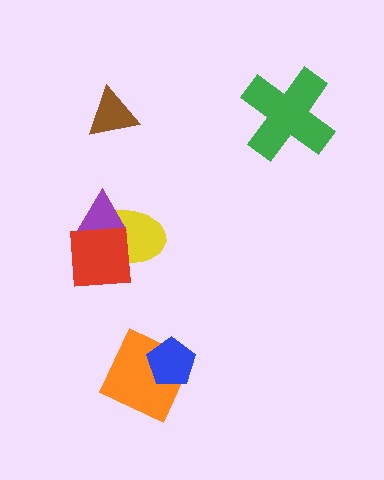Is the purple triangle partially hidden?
Yes, it is partially covered by another shape.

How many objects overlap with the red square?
2 objects overlap with the red square.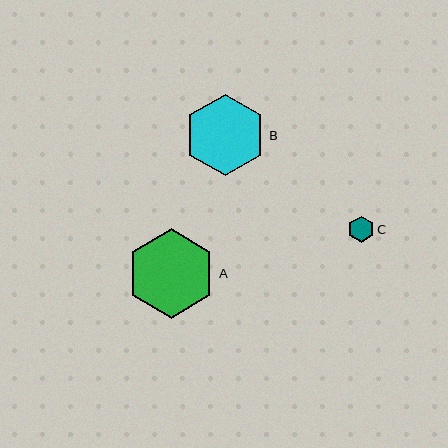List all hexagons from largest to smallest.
From largest to smallest: A, B, C.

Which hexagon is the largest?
Hexagon A is the largest with a size of approximately 89 pixels.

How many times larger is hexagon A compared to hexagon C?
Hexagon A is approximately 3.4 times the size of hexagon C.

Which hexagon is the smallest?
Hexagon C is the smallest with a size of approximately 26 pixels.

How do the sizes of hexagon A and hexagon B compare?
Hexagon A and hexagon B are approximately the same size.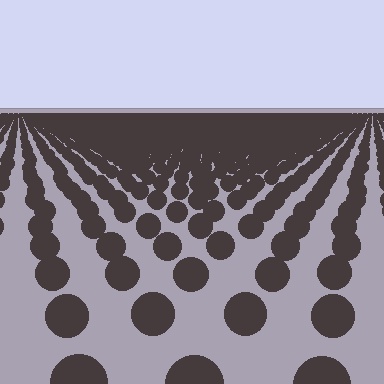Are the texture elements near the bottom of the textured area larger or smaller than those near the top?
Larger. Near the bottom, elements are closer to the viewer and appear at a bigger on-screen size.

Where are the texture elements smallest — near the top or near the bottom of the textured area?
Near the top.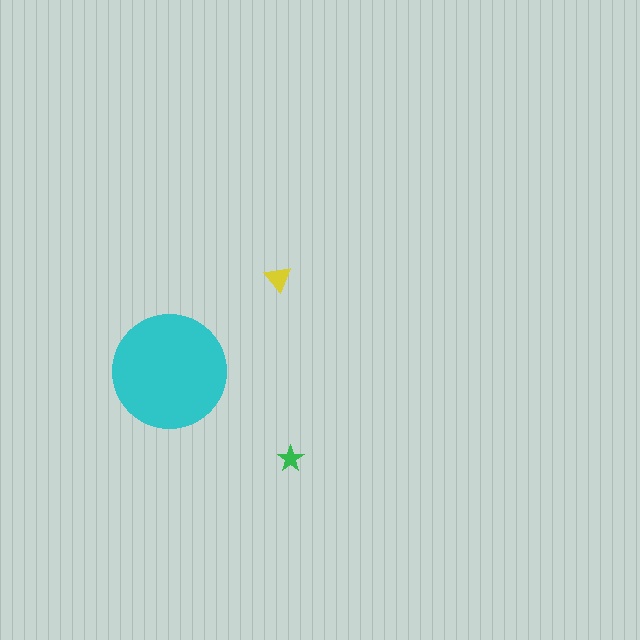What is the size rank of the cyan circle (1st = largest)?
1st.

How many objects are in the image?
There are 3 objects in the image.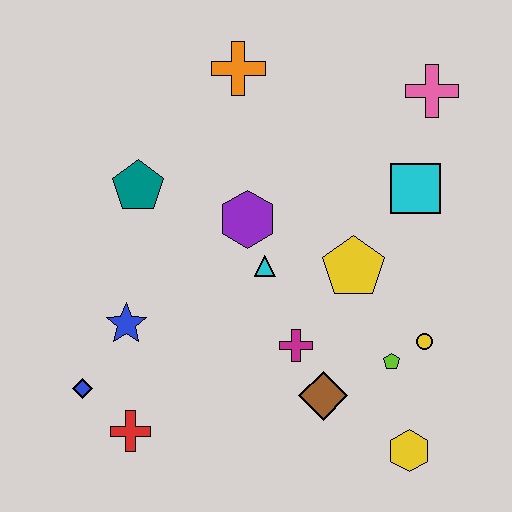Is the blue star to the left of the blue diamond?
No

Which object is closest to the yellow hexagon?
The lime pentagon is closest to the yellow hexagon.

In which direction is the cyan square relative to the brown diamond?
The cyan square is above the brown diamond.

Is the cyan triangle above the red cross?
Yes